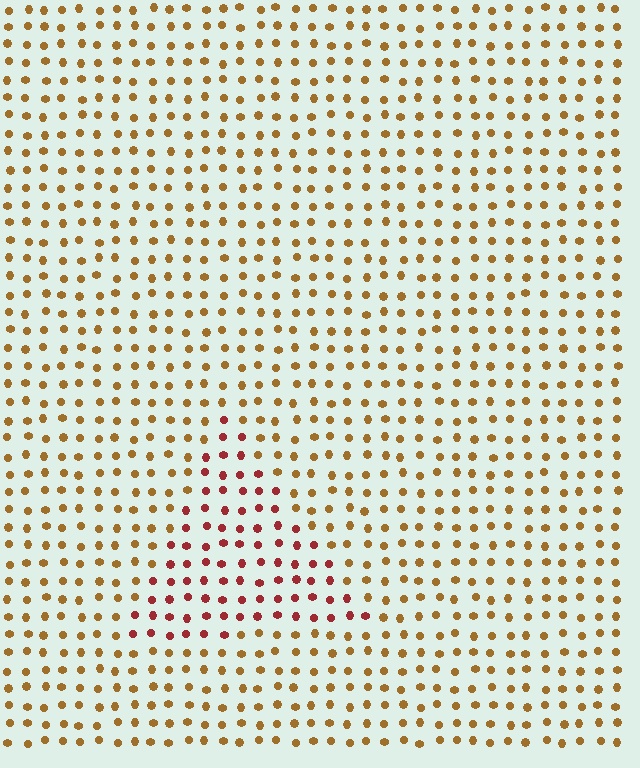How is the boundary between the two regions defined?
The boundary is defined purely by a slight shift in hue (about 40 degrees). Spacing, size, and orientation are identical on both sides.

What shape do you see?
I see a triangle.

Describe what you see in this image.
The image is filled with small brown elements in a uniform arrangement. A triangle-shaped region is visible where the elements are tinted to a slightly different hue, forming a subtle color boundary.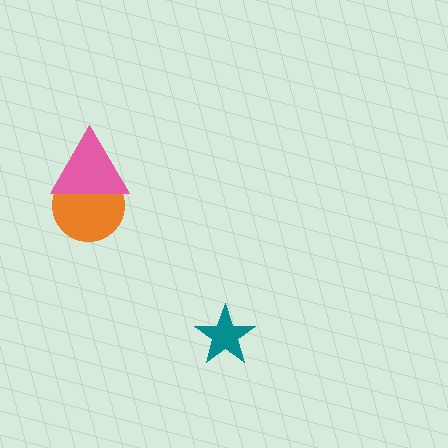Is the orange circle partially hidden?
Yes, it is partially covered by another shape.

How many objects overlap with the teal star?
0 objects overlap with the teal star.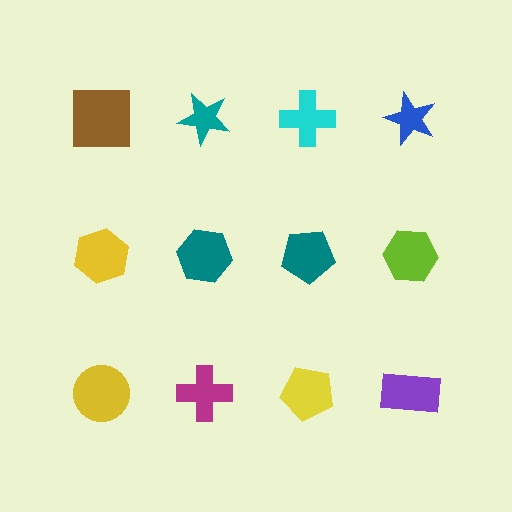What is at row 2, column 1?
A yellow hexagon.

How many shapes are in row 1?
4 shapes.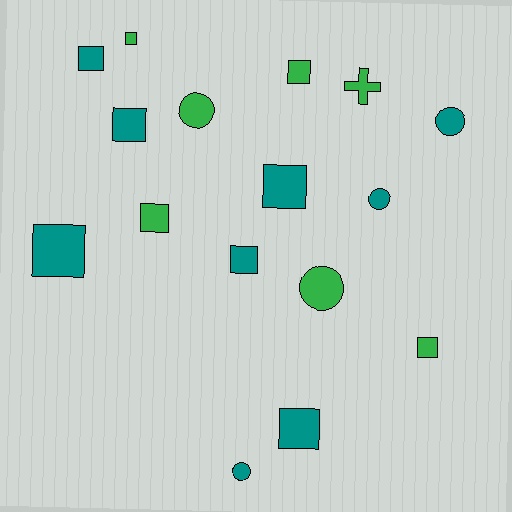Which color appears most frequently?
Teal, with 9 objects.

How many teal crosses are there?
There are no teal crosses.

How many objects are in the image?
There are 16 objects.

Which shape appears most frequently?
Square, with 10 objects.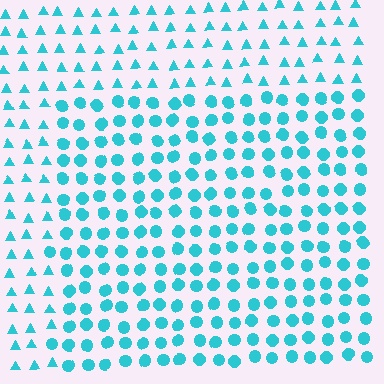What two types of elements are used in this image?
The image uses circles inside the rectangle region and triangles outside it.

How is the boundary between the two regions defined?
The boundary is defined by a change in element shape: circles inside vs. triangles outside. All elements share the same color and spacing.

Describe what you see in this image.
The image is filled with small cyan elements arranged in a uniform grid. A rectangle-shaped region contains circles, while the surrounding area contains triangles. The boundary is defined purely by the change in element shape.